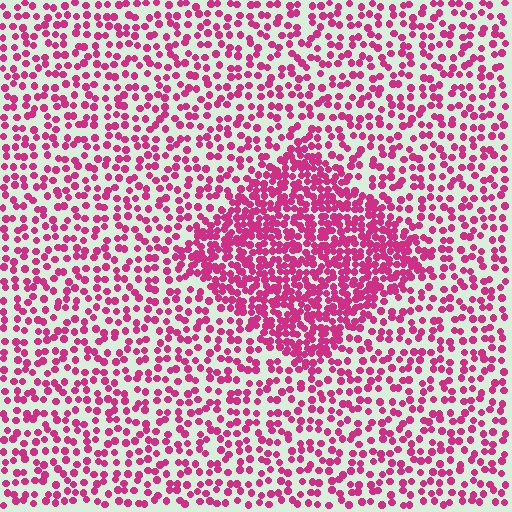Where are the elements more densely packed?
The elements are more densely packed inside the diamond boundary.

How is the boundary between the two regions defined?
The boundary is defined by a change in element density (approximately 2.2x ratio). All elements are the same color, size, and shape.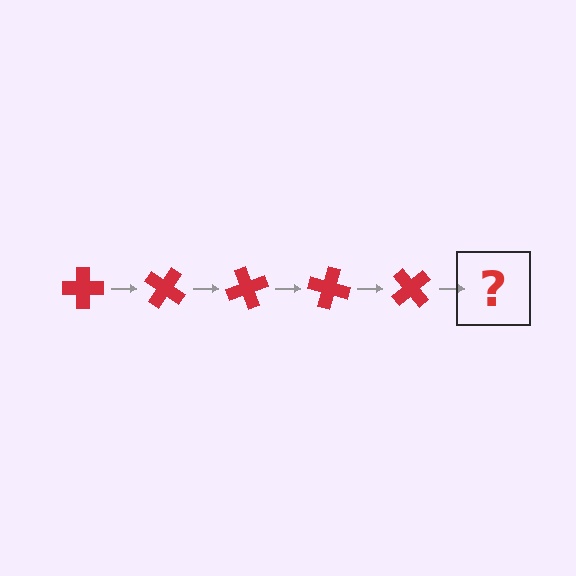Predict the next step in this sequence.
The next step is a red cross rotated 175 degrees.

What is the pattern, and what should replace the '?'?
The pattern is that the cross rotates 35 degrees each step. The '?' should be a red cross rotated 175 degrees.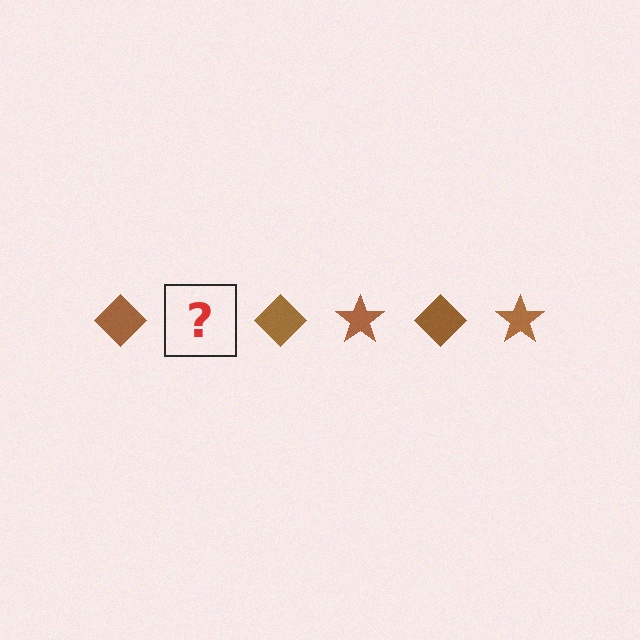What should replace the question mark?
The question mark should be replaced with a brown star.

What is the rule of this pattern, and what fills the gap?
The rule is that the pattern cycles through diamond, star shapes in brown. The gap should be filled with a brown star.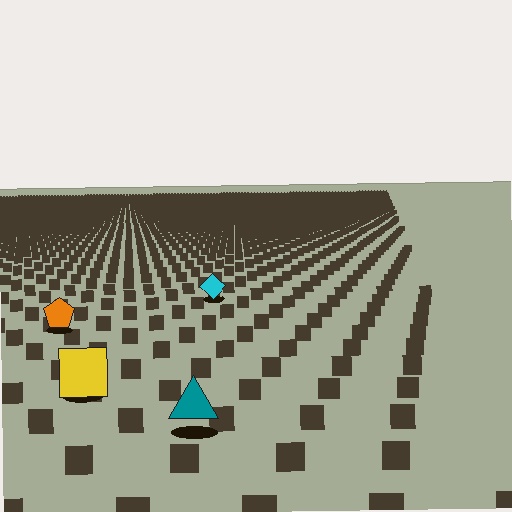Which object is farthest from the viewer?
The cyan diamond is farthest from the viewer. It appears smaller and the ground texture around it is denser.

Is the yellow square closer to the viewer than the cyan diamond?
Yes. The yellow square is closer — you can tell from the texture gradient: the ground texture is coarser near it.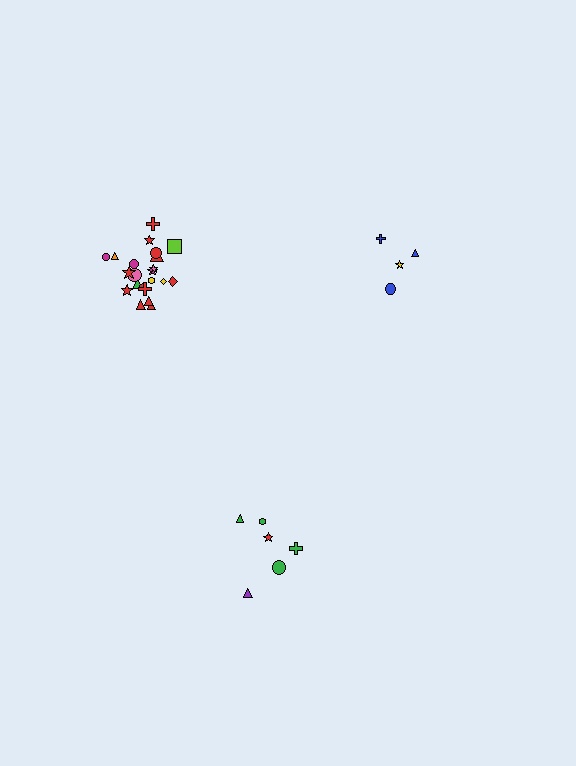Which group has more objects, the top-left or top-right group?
The top-left group.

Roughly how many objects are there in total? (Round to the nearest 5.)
Roughly 30 objects in total.